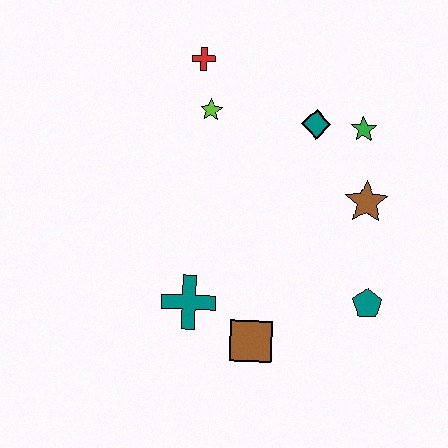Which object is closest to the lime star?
The red cross is closest to the lime star.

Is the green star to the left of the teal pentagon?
Yes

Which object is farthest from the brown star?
The red cross is farthest from the brown star.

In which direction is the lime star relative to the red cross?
The lime star is below the red cross.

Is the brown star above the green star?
No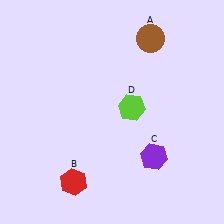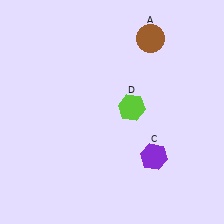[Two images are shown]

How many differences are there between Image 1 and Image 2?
There is 1 difference between the two images.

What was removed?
The red hexagon (B) was removed in Image 2.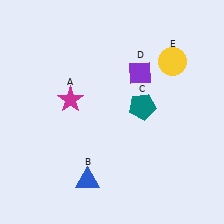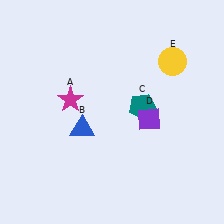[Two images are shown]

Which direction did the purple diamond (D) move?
The purple diamond (D) moved down.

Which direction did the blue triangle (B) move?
The blue triangle (B) moved up.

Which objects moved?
The objects that moved are: the blue triangle (B), the purple diamond (D).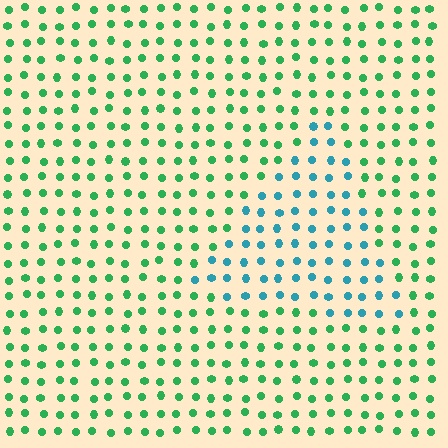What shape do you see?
I see a triangle.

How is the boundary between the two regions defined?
The boundary is defined purely by a slight shift in hue (about 49 degrees). Spacing, size, and orientation are identical on both sides.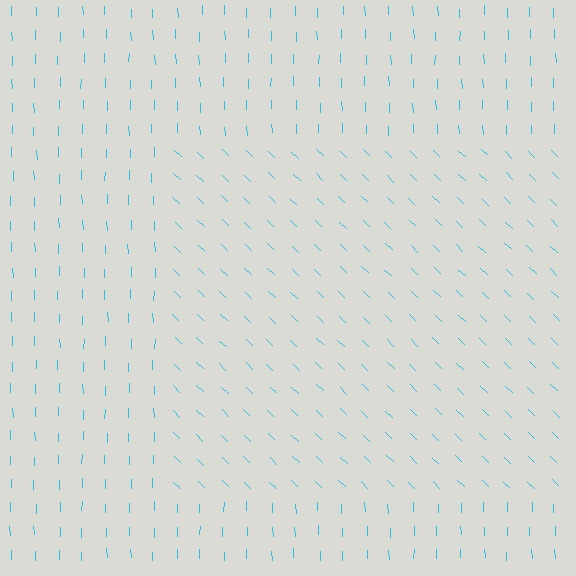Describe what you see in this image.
The image is filled with small cyan line segments. A rectangle region in the image has lines oriented differently from the surrounding lines, creating a visible texture boundary.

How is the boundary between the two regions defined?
The boundary is defined purely by a change in line orientation (approximately 45 degrees difference). All lines are the same color and thickness.